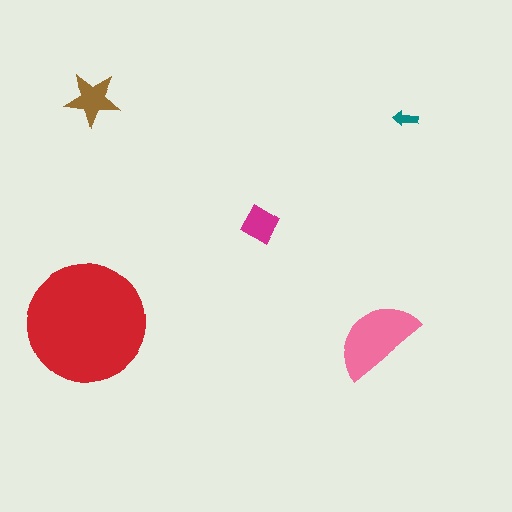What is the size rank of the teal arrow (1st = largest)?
5th.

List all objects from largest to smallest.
The red circle, the pink semicircle, the brown star, the magenta diamond, the teal arrow.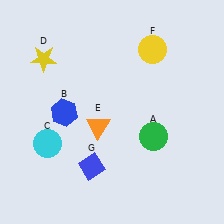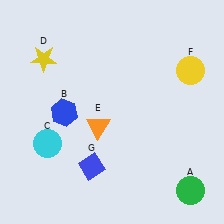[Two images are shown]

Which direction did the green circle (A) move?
The green circle (A) moved down.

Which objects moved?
The objects that moved are: the green circle (A), the yellow circle (F).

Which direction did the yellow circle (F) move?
The yellow circle (F) moved right.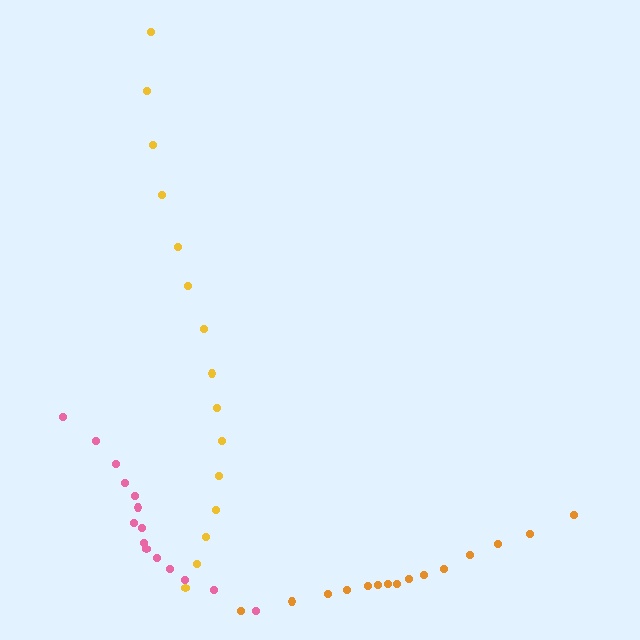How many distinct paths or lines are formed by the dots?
There are 3 distinct paths.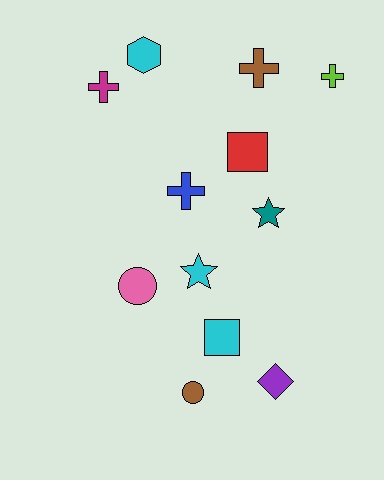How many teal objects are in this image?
There is 1 teal object.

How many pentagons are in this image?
There are no pentagons.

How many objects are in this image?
There are 12 objects.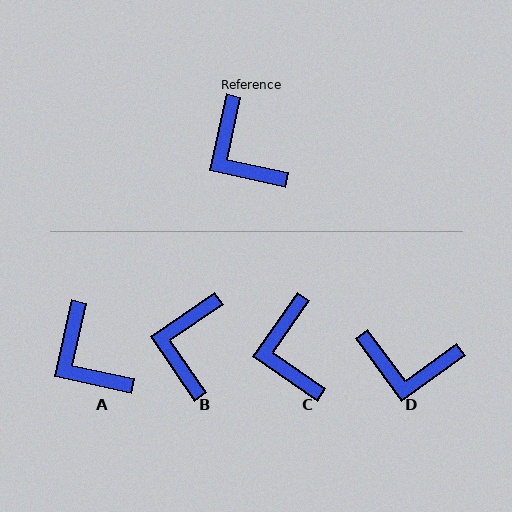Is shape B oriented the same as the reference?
No, it is off by about 43 degrees.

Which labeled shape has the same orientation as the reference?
A.